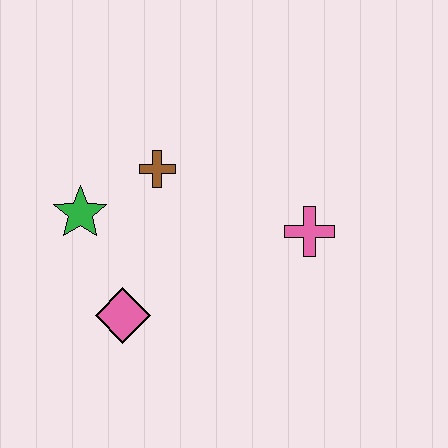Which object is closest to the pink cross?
The brown cross is closest to the pink cross.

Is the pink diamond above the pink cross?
No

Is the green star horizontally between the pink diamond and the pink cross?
No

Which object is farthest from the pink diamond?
The pink cross is farthest from the pink diamond.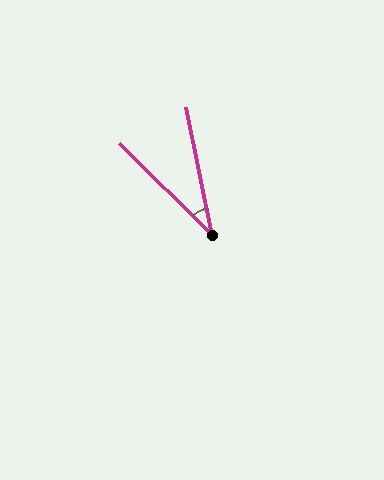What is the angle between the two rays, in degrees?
Approximately 34 degrees.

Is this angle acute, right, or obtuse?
It is acute.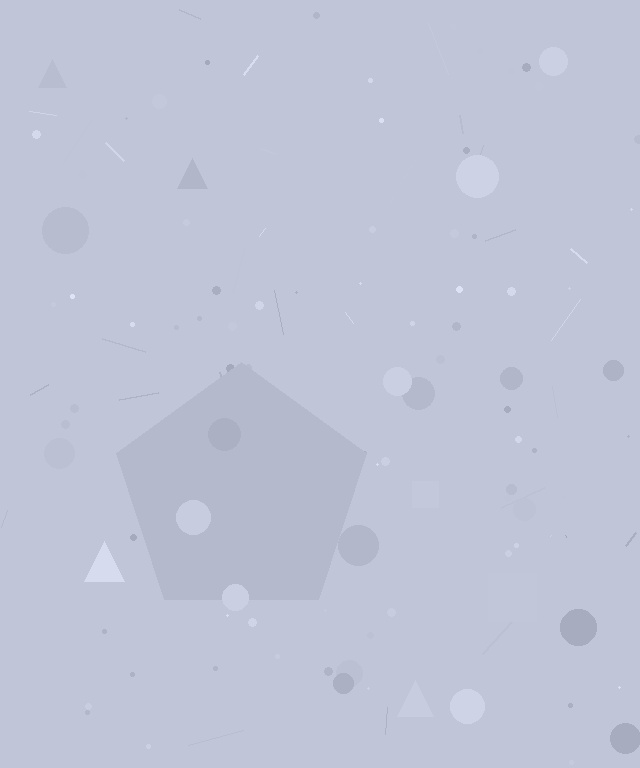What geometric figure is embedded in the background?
A pentagon is embedded in the background.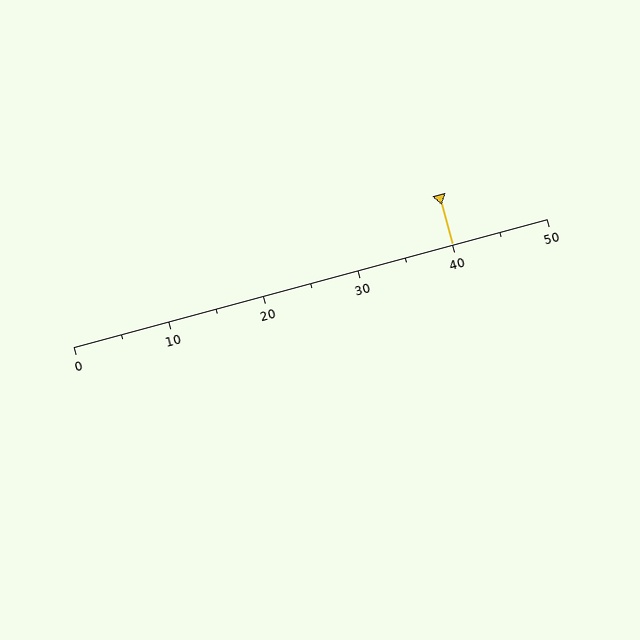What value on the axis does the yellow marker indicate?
The marker indicates approximately 40.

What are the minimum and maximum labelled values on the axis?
The axis runs from 0 to 50.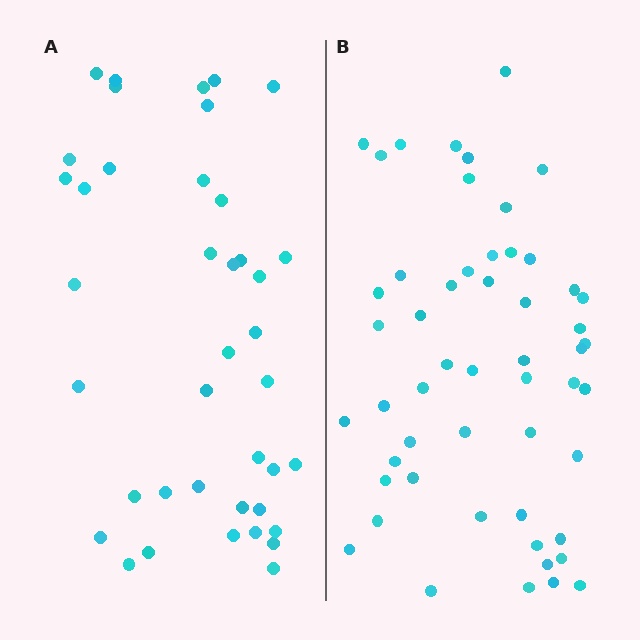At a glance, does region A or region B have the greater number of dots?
Region B (the right region) has more dots.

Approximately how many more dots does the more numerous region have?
Region B has approximately 15 more dots than region A.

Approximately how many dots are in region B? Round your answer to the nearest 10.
About 50 dots. (The exact count is 53, which rounds to 50.)